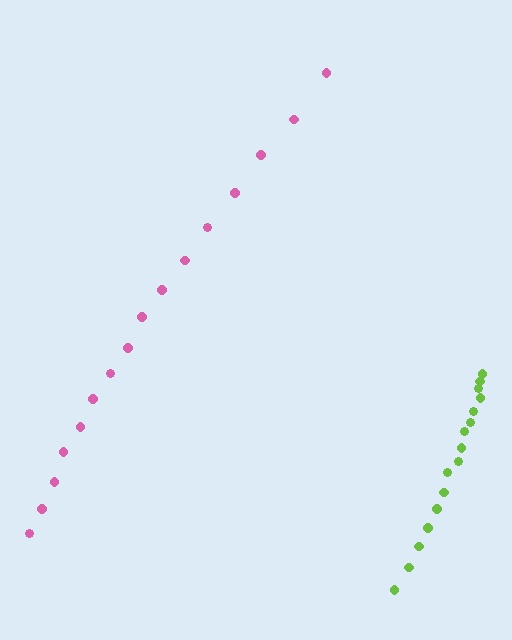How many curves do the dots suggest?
There are 2 distinct paths.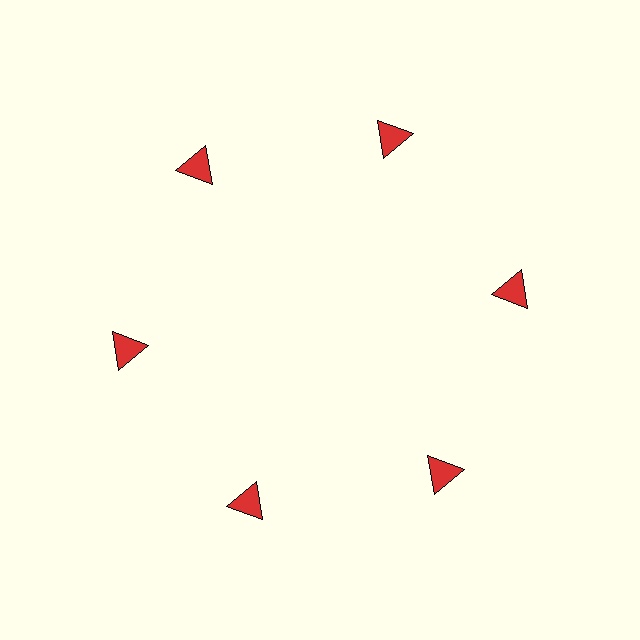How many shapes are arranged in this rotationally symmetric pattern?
There are 6 shapes, arranged in 6 groups of 1.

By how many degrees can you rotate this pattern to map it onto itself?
The pattern maps onto itself every 60 degrees of rotation.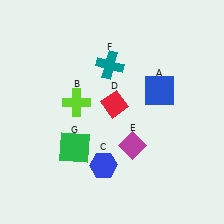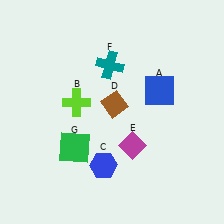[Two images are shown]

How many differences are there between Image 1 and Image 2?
There is 1 difference between the two images.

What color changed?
The diamond (D) changed from red in Image 1 to brown in Image 2.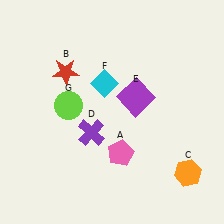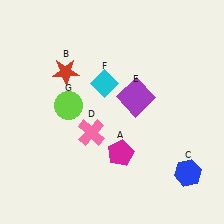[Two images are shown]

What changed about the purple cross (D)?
In Image 1, D is purple. In Image 2, it changed to pink.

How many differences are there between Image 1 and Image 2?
There are 3 differences between the two images.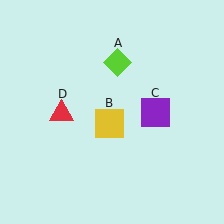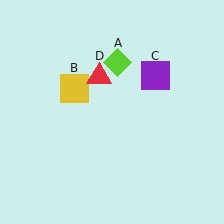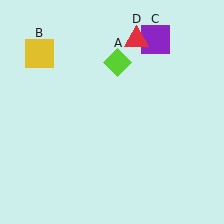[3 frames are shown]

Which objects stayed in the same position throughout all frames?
Lime diamond (object A) remained stationary.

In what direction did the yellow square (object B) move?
The yellow square (object B) moved up and to the left.